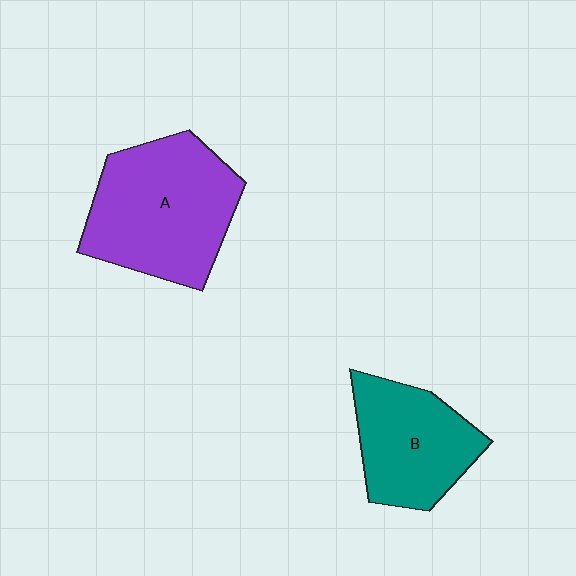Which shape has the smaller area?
Shape B (teal).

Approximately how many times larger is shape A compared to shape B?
Approximately 1.4 times.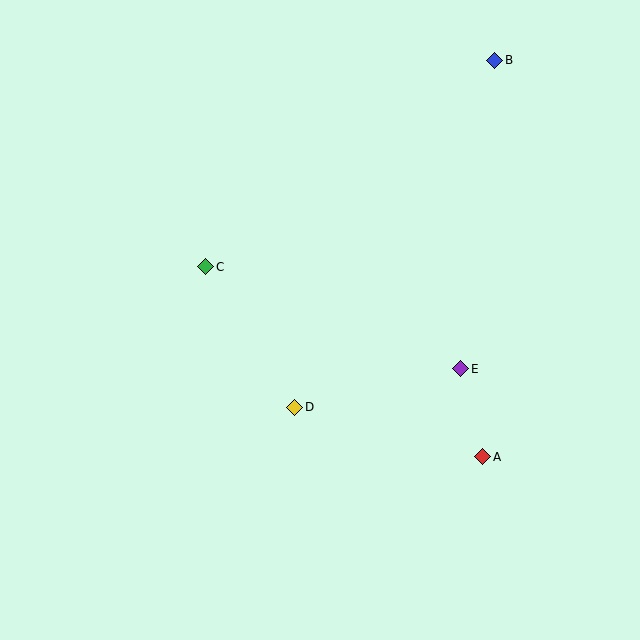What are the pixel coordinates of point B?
Point B is at (495, 60).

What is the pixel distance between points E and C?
The distance between E and C is 275 pixels.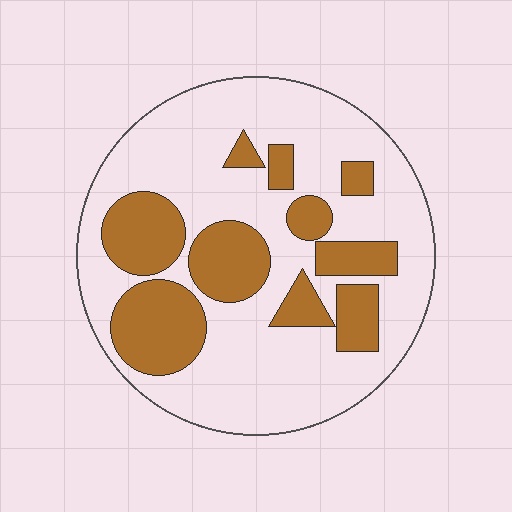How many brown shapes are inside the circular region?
10.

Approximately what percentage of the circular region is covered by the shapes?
Approximately 30%.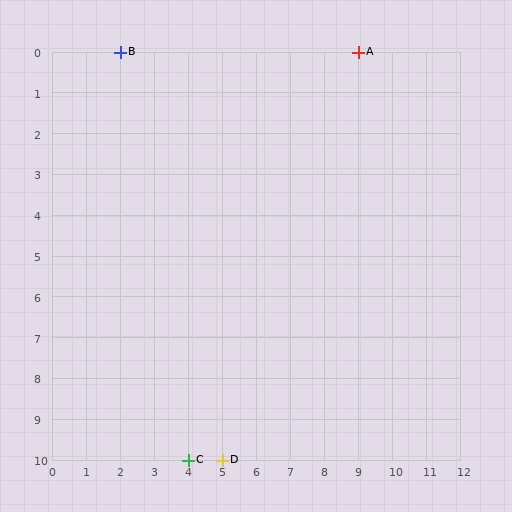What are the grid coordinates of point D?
Point D is at grid coordinates (5, 10).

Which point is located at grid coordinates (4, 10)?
Point C is at (4, 10).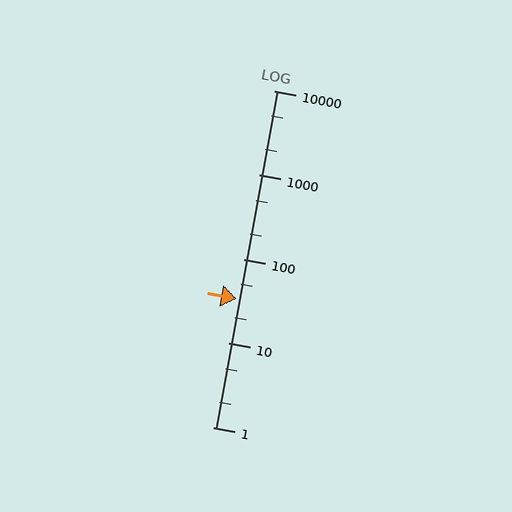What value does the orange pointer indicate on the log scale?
The pointer indicates approximately 34.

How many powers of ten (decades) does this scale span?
The scale spans 4 decades, from 1 to 10000.